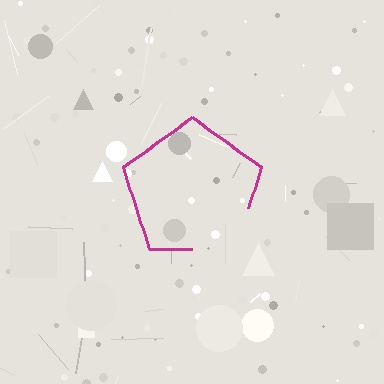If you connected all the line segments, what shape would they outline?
They would outline a pentagon.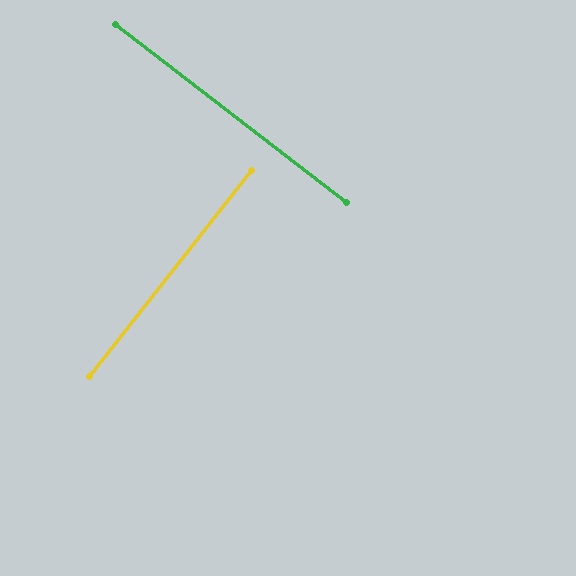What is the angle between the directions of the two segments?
Approximately 89 degrees.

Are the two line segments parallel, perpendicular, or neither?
Perpendicular — they meet at approximately 89°.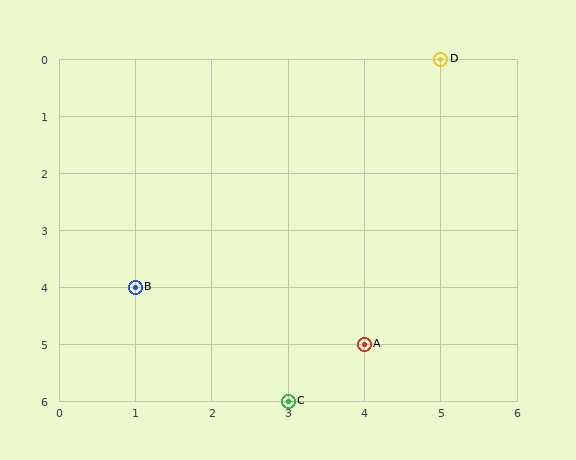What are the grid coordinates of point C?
Point C is at grid coordinates (3, 6).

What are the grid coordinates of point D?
Point D is at grid coordinates (5, 0).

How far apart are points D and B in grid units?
Points D and B are 4 columns and 4 rows apart (about 5.7 grid units diagonally).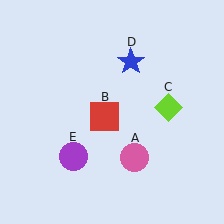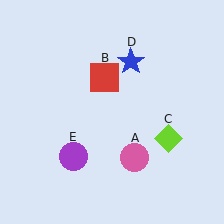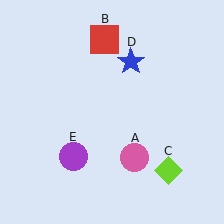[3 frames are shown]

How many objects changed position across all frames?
2 objects changed position: red square (object B), lime diamond (object C).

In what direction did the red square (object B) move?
The red square (object B) moved up.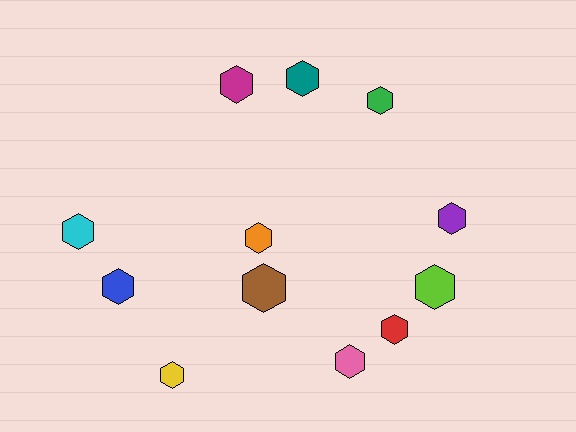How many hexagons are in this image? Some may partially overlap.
There are 12 hexagons.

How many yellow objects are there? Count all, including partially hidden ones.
There is 1 yellow object.